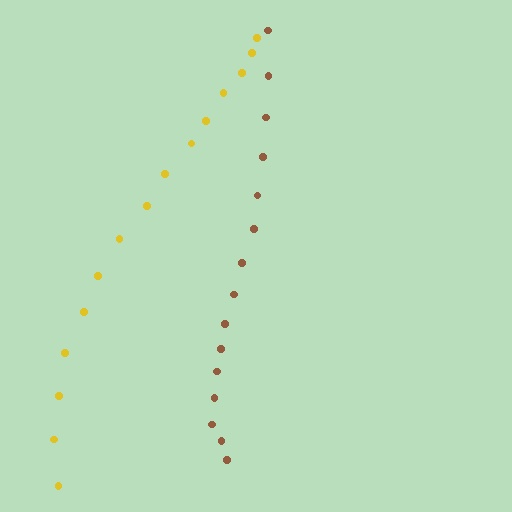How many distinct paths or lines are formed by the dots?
There are 2 distinct paths.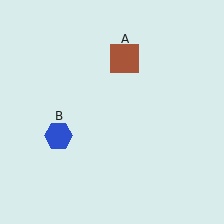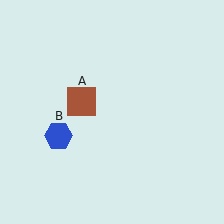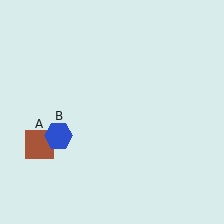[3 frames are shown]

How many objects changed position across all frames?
1 object changed position: brown square (object A).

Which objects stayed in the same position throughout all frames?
Blue hexagon (object B) remained stationary.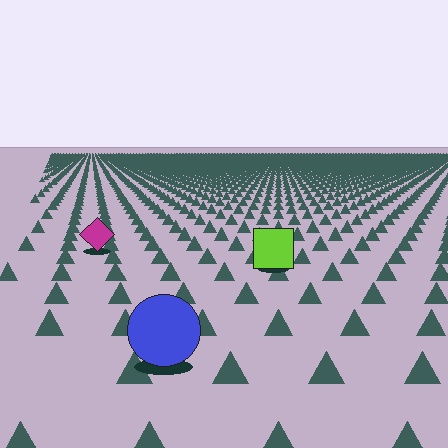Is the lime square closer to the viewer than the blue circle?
No. The blue circle is closer — you can tell from the texture gradient: the ground texture is coarser near it.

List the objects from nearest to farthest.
From nearest to farthest: the blue circle, the lime square, the magenta diamond.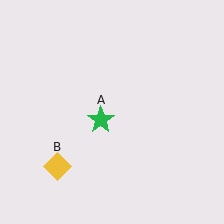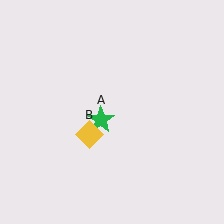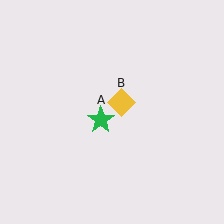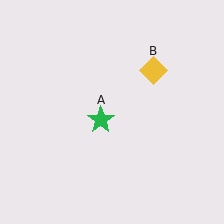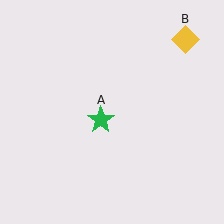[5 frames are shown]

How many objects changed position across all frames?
1 object changed position: yellow diamond (object B).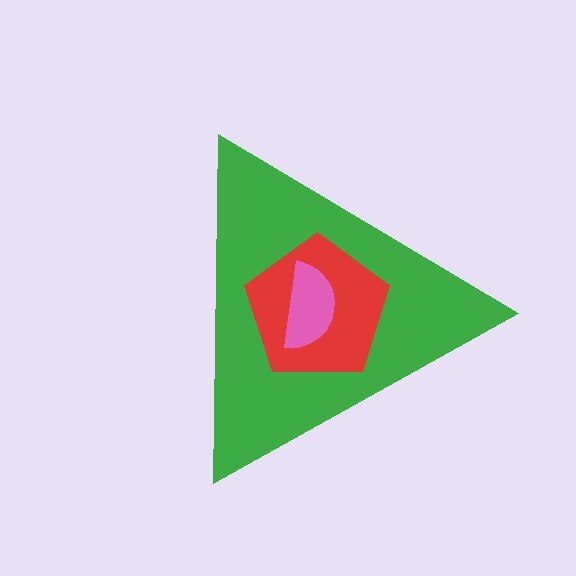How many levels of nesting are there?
3.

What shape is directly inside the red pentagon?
The pink semicircle.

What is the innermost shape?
The pink semicircle.